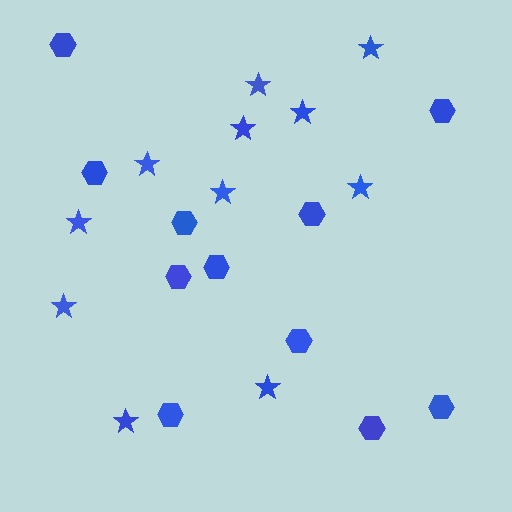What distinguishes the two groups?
There are 2 groups: one group of hexagons (11) and one group of stars (11).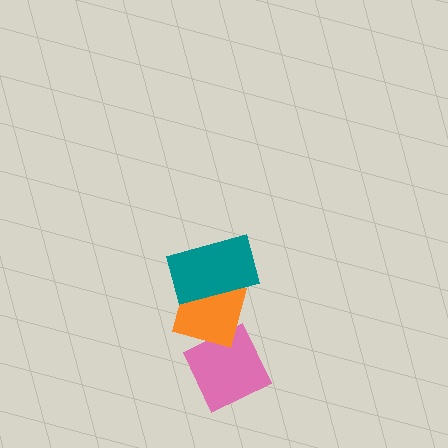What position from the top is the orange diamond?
The orange diamond is 2nd from the top.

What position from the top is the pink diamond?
The pink diamond is 3rd from the top.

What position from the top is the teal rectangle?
The teal rectangle is 1st from the top.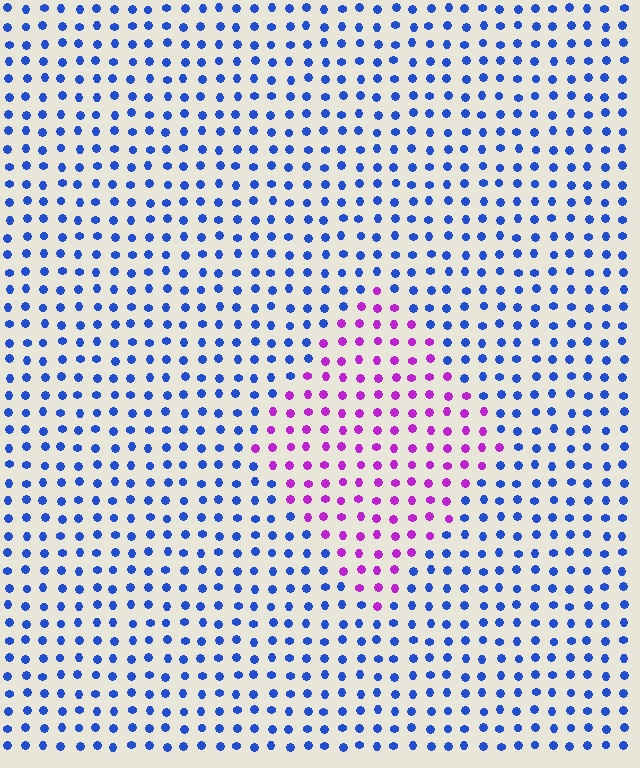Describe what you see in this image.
The image is filled with small blue elements in a uniform arrangement. A diamond-shaped region is visible where the elements are tinted to a slightly different hue, forming a subtle color boundary.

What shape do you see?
I see a diamond.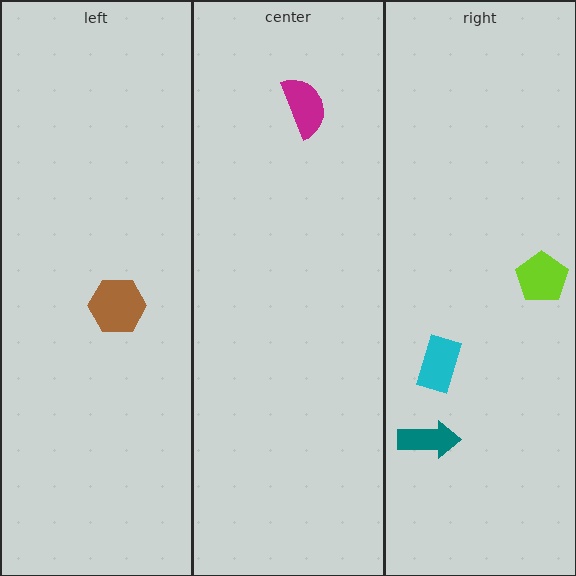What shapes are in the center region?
The magenta semicircle.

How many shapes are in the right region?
3.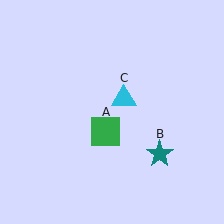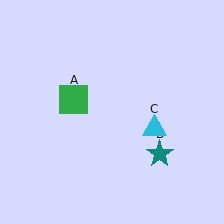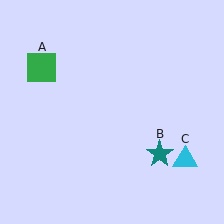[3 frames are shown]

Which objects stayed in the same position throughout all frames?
Teal star (object B) remained stationary.